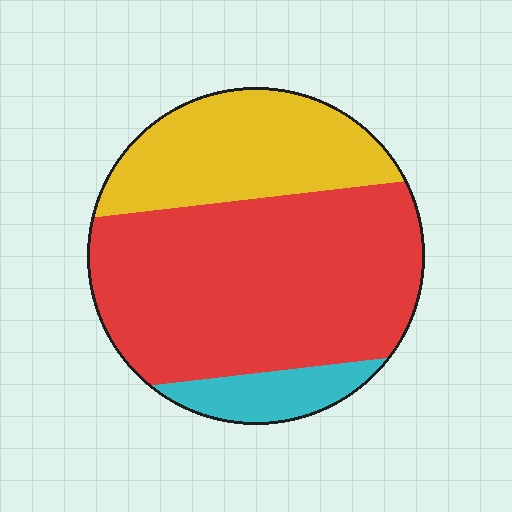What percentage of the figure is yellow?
Yellow takes up between a sixth and a third of the figure.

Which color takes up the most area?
Red, at roughly 60%.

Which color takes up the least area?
Cyan, at roughly 10%.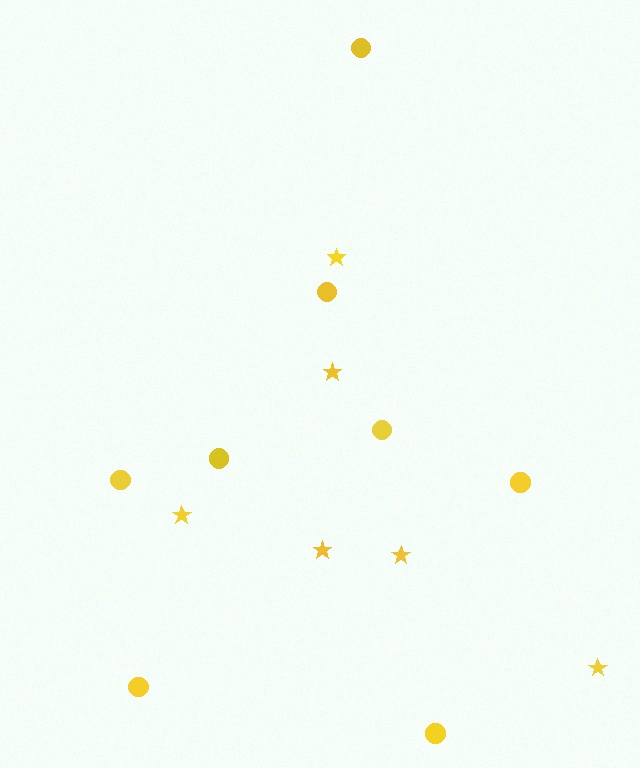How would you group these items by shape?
There are 2 groups: one group of circles (8) and one group of stars (6).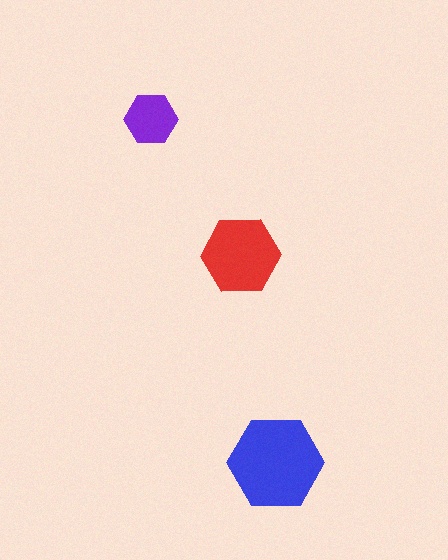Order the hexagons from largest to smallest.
the blue one, the red one, the purple one.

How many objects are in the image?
There are 3 objects in the image.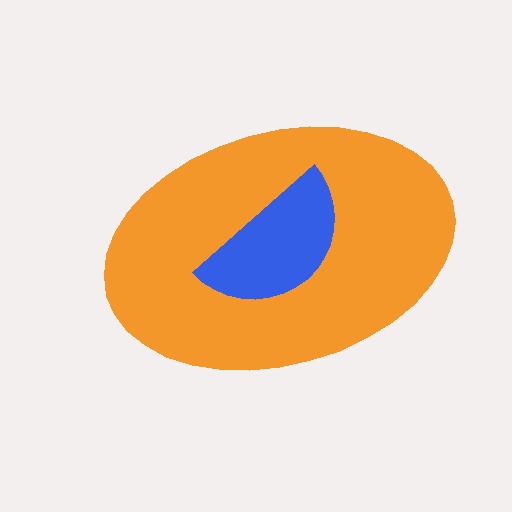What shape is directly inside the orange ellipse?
The blue semicircle.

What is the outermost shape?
The orange ellipse.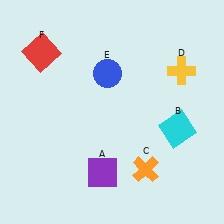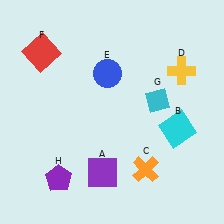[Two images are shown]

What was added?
A cyan diamond (G), a purple pentagon (H) were added in Image 2.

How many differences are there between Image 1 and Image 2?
There are 2 differences between the two images.